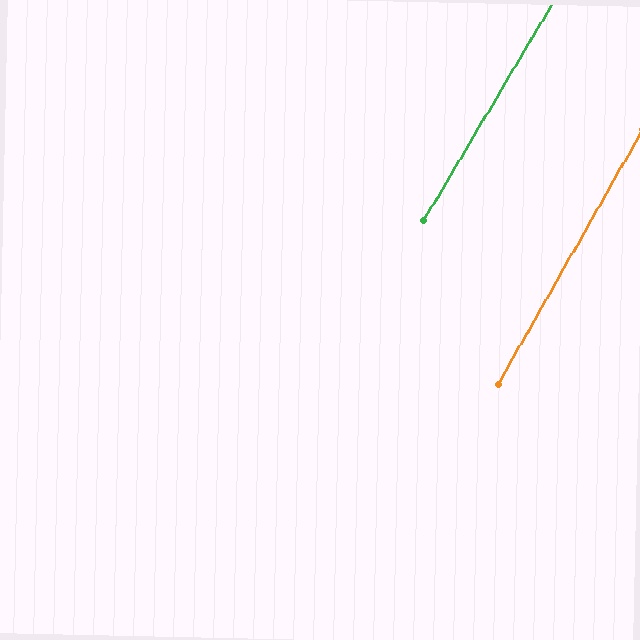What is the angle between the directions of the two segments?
Approximately 1 degree.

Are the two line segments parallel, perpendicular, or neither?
Parallel — their directions differ by only 1.1°.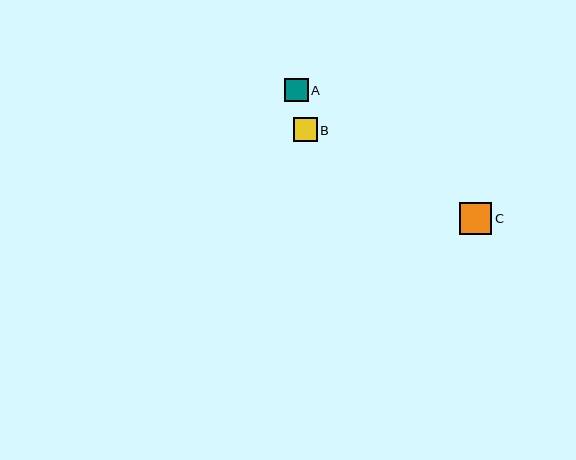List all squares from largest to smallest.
From largest to smallest: C, B, A.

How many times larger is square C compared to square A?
Square C is approximately 1.4 times the size of square A.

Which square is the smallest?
Square A is the smallest with a size of approximately 23 pixels.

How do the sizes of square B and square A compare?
Square B and square A are approximately the same size.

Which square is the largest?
Square C is the largest with a size of approximately 32 pixels.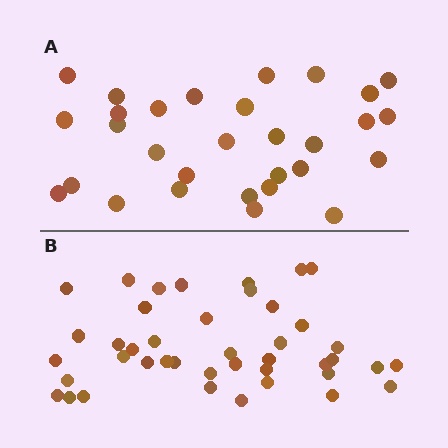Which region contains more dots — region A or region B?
Region B (the bottom region) has more dots.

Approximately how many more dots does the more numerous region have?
Region B has roughly 12 or so more dots than region A.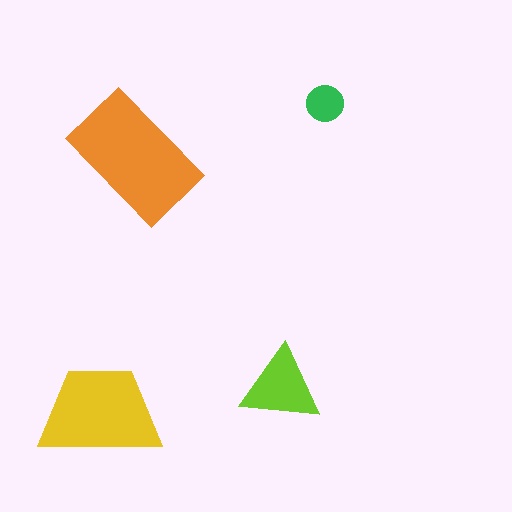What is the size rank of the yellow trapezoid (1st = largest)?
2nd.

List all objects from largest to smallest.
The orange rectangle, the yellow trapezoid, the lime triangle, the green circle.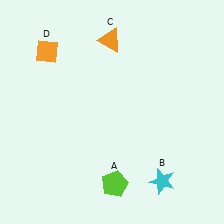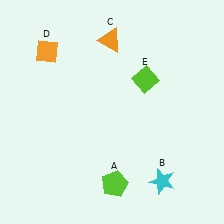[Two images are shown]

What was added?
A lime diamond (E) was added in Image 2.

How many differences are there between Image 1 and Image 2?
There is 1 difference between the two images.